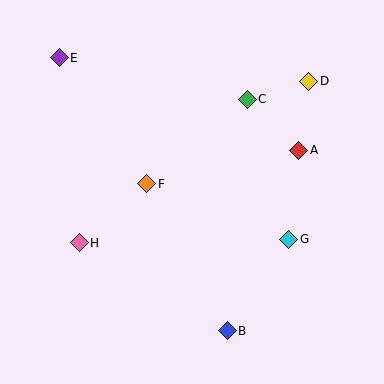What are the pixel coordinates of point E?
Point E is at (59, 58).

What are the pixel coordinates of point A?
Point A is at (299, 150).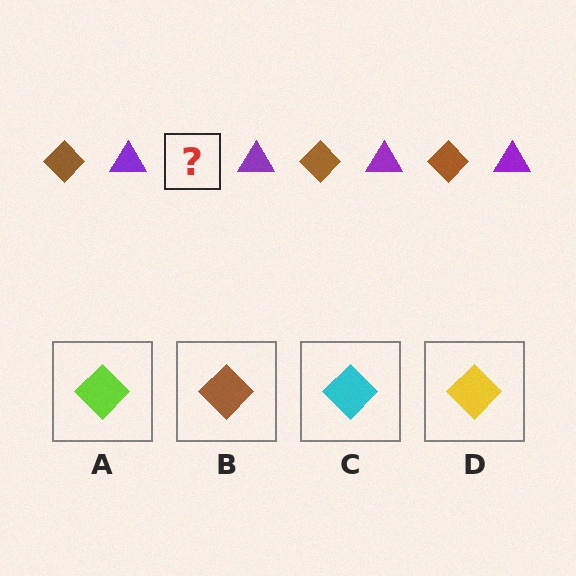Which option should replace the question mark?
Option B.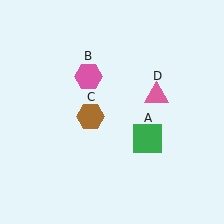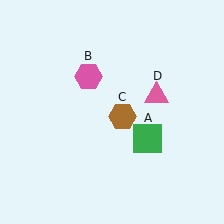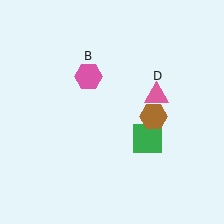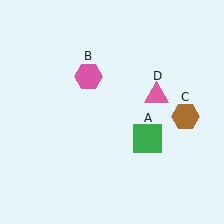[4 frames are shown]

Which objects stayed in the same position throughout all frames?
Green square (object A) and pink hexagon (object B) and pink triangle (object D) remained stationary.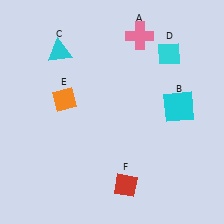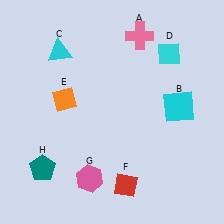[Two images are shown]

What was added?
A pink hexagon (G), a teal pentagon (H) were added in Image 2.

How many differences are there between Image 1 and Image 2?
There are 2 differences between the two images.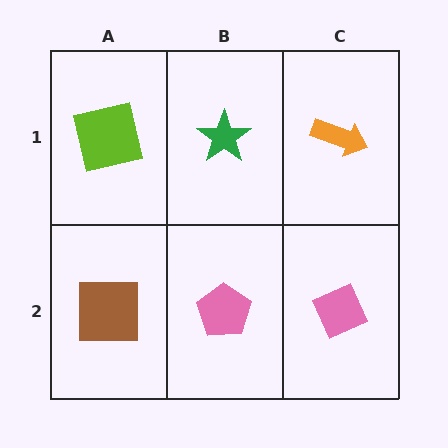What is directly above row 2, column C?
An orange arrow.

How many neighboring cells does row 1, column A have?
2.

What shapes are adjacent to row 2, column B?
A green star (row 1, column B), a brown square (row 2, column A), a pink diamond (row 2, column C).